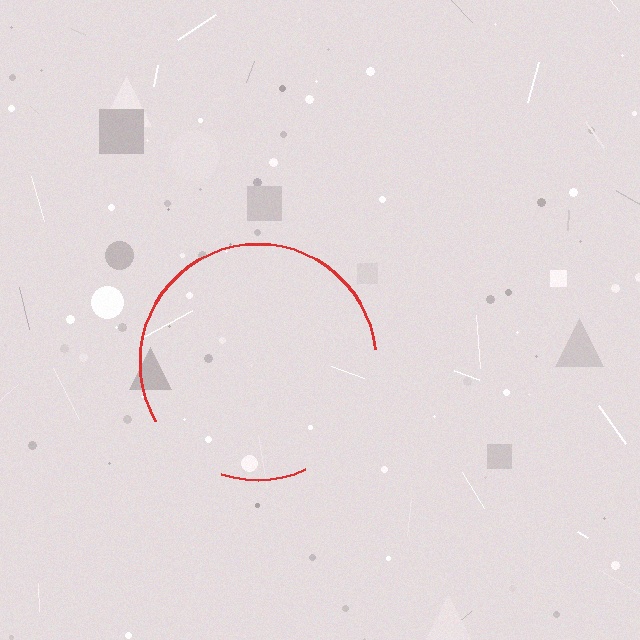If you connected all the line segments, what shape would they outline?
They would outline a circle.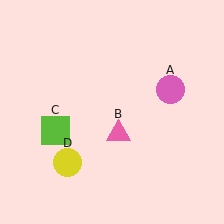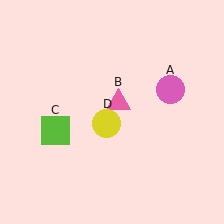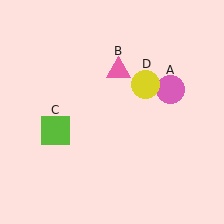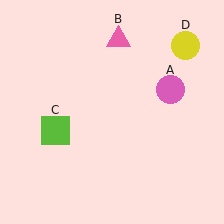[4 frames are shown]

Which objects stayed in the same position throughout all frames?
Pink circle (object A) and lime square (object C) remained stationary.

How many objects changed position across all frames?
2 objects changed position: pink triangle (object B), yellow circle (object D).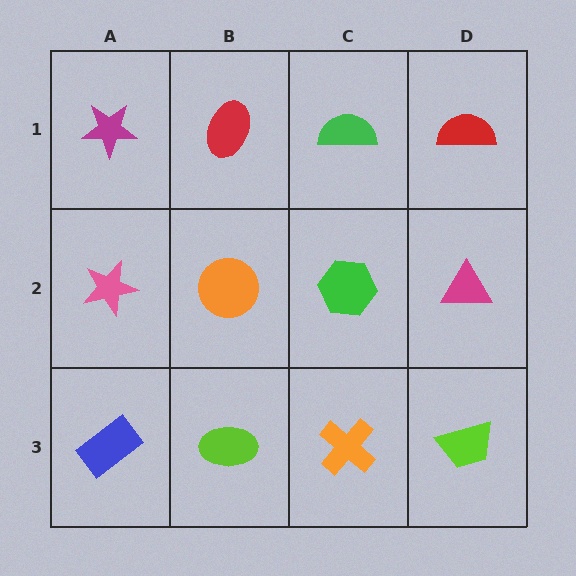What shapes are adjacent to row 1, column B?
An orange circle (row 2, column B), a magenta star (row 1, column A), a green semicircle (row 1, column C).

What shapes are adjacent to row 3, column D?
A magenta triangle (row 2, column D), an orange cross (row 3, column C).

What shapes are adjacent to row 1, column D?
A magenta triangle (row 2, column D), a green semicircle (row 1, column C).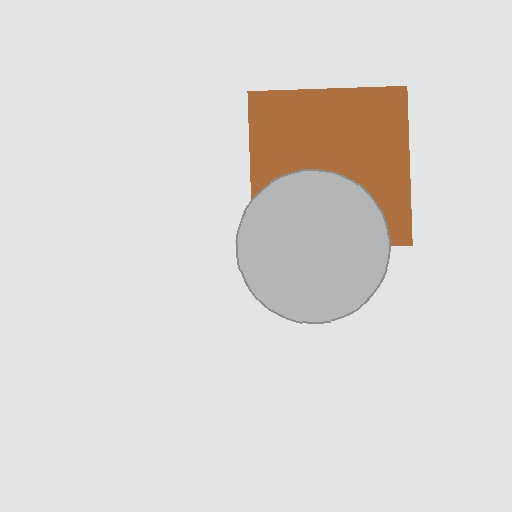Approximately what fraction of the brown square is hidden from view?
Roughly 36% of the brown square is hidden behind the light gray circle.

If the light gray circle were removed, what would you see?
You would see the complete brown square.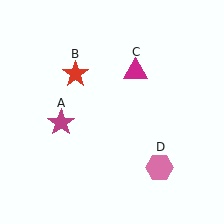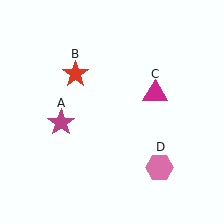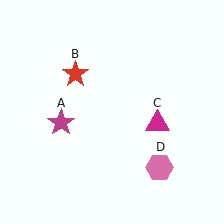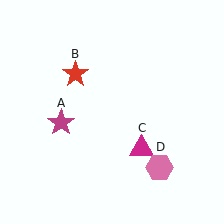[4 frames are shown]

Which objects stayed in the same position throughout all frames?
Magenta star (object A) and red star (object B) and pink hexagon (object D) remained stationary.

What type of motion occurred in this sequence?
The magenta triangle (object C) rotated clockwise around the center of the scene.